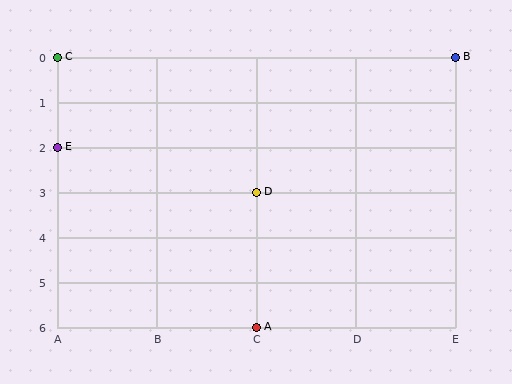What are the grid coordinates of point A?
Point A is at grid coordinates (C, 6).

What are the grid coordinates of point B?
Point B is at grid coordinates (E, 0).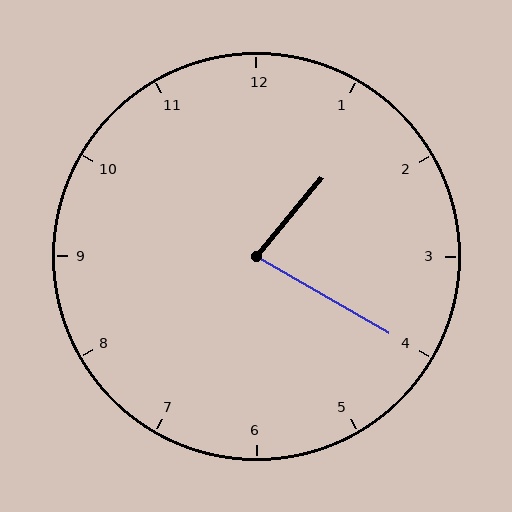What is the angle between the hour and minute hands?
Approximately 80 degrees.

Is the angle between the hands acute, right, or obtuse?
It is acute.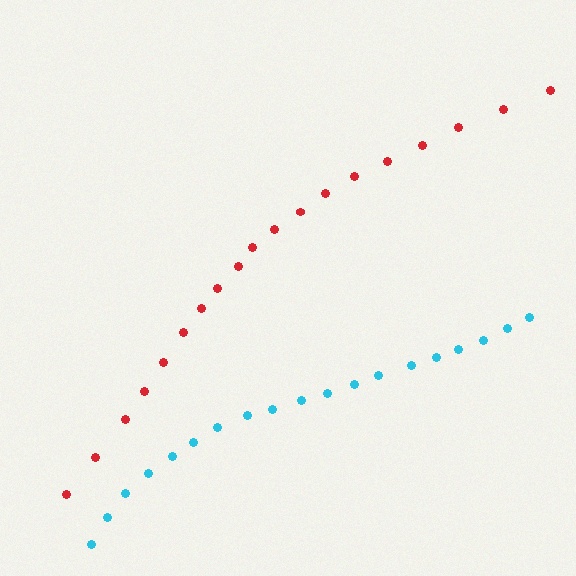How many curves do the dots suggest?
There are 2 distinct paths.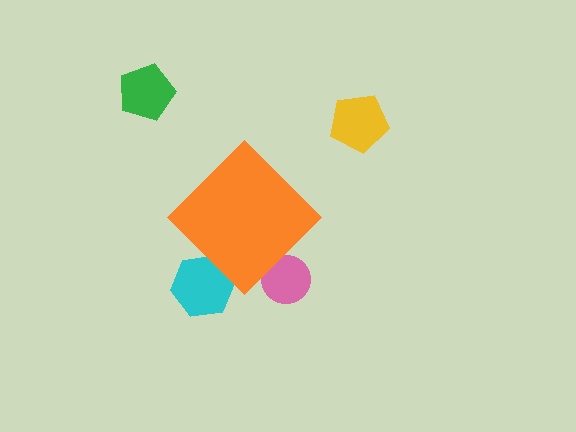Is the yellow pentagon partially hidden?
No, the yellow pentagon is fully visible.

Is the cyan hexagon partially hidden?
Yes, the cyan hexagon is partially hidden behind the orange diamond.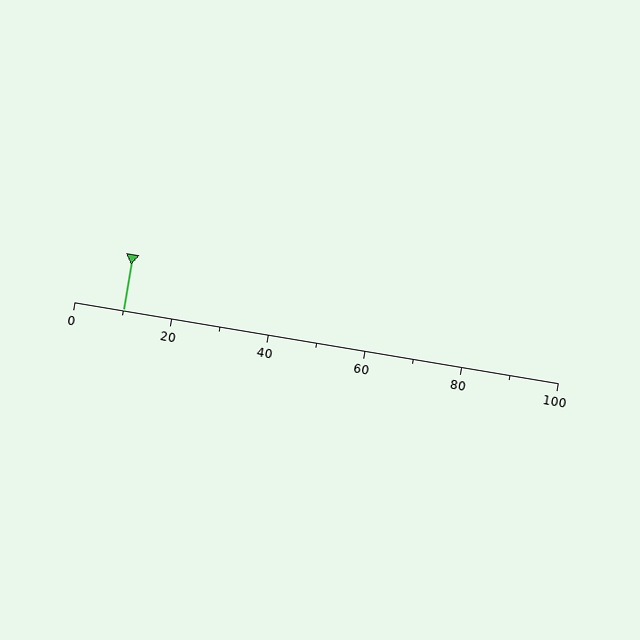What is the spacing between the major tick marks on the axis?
The major ticks are spaced 20 apart.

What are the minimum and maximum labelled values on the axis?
The axis runs from 0 to 100.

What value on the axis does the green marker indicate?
The marker indicates approximately 10.